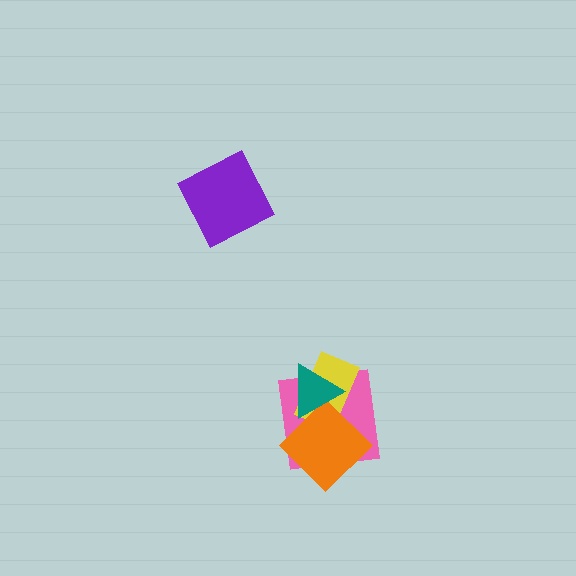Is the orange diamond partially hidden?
Yes, it is partially covered by another shape.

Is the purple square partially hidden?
No, no other shape covers it.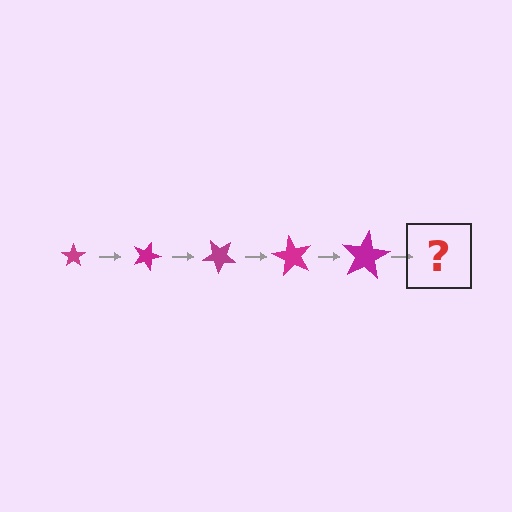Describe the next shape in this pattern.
It should be a star, larger than the previous one and rotated 100 degrees from the start.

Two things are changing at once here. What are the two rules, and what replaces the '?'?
The two rules are that the star grows larger each step and it rotates 20 degrees each step. The '?' should be a star, larger than the previous one and rotated 100 degrees from the start.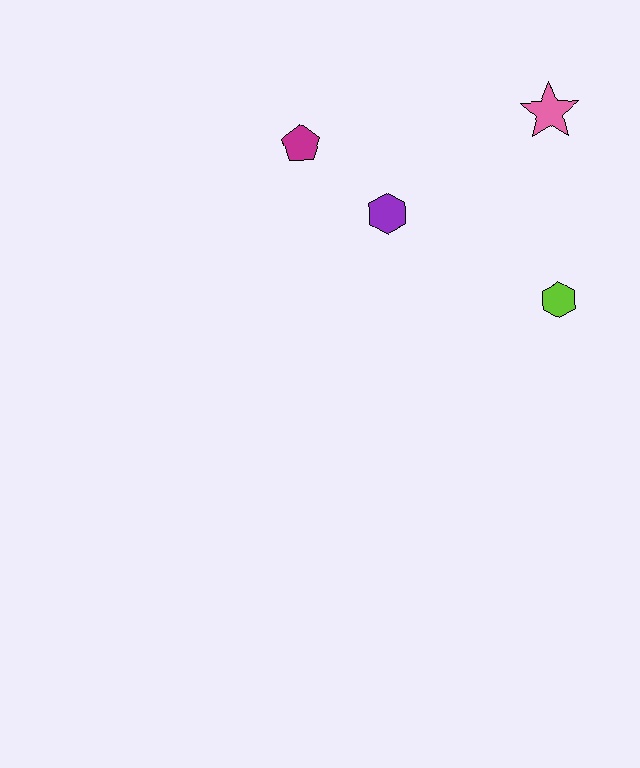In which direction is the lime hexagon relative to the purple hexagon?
The lime hexagon is to the right of the purple hexagon.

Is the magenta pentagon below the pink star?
Yes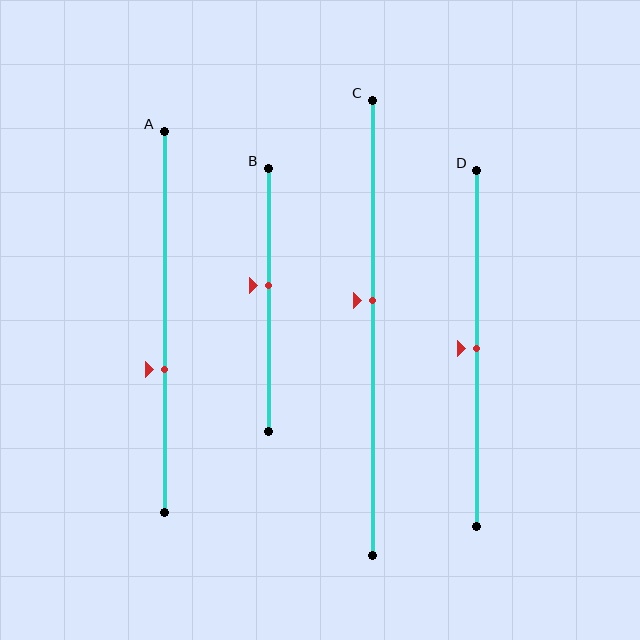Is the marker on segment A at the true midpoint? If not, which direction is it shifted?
No, the marker on segment A is shifted downward by about 12% of the segment length.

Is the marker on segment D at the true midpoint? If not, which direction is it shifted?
Yes, the marker on segment D is at the true midpoint.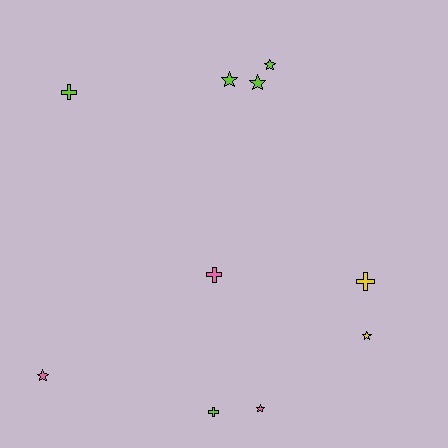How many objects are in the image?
There are 10 objects.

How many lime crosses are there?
There are 2 lime crosses.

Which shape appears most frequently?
Star, with 6 objects.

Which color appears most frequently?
Lime, with 5 objects.